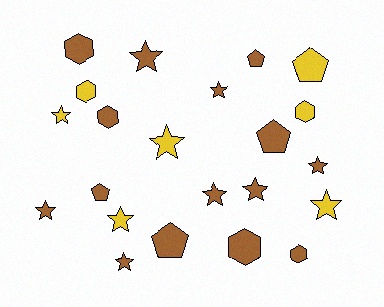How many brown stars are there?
There are 7 brown stars.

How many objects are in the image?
There are 22 objects.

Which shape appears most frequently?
Star, with 11 objects.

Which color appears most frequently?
Brown, with 15 objects.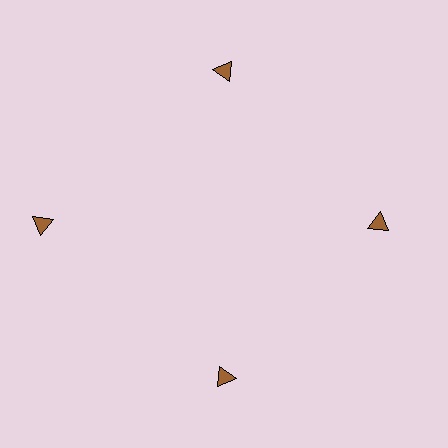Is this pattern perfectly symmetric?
No. The 4 brown triangles are arranged in a ring, but one element near the 9 o'clock position is pushed outward from the center, breaking the 4-fold rotational symmetry.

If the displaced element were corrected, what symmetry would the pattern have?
It would have 4-fold rotational symmetry — the pattern would map onto itself every 90 degrees.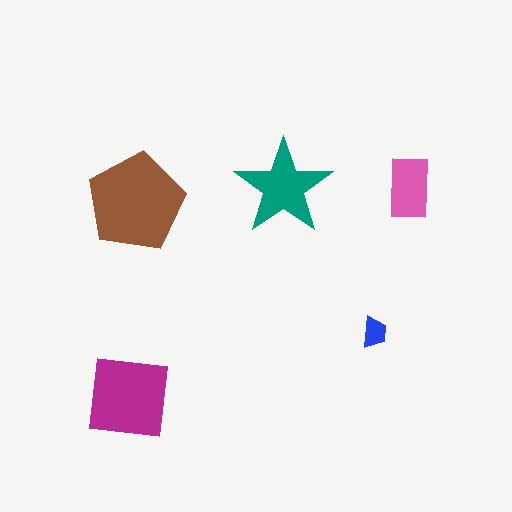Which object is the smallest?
The blue trapezoid.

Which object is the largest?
The brown pentagon.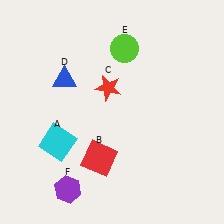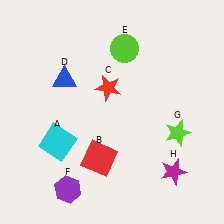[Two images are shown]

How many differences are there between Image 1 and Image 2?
There are 2 differences between the two images.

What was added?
A lime star (G), a magenta star (H) were added in Image 2.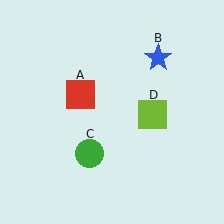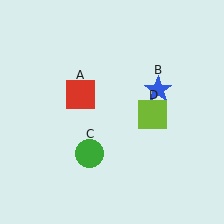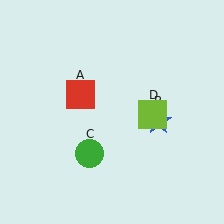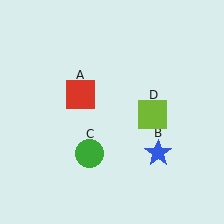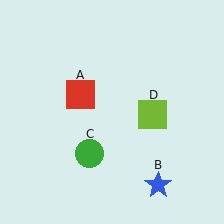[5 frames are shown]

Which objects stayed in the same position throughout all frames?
Red square (object A) and green circle (object C) and lime square (object D) remained stationary.